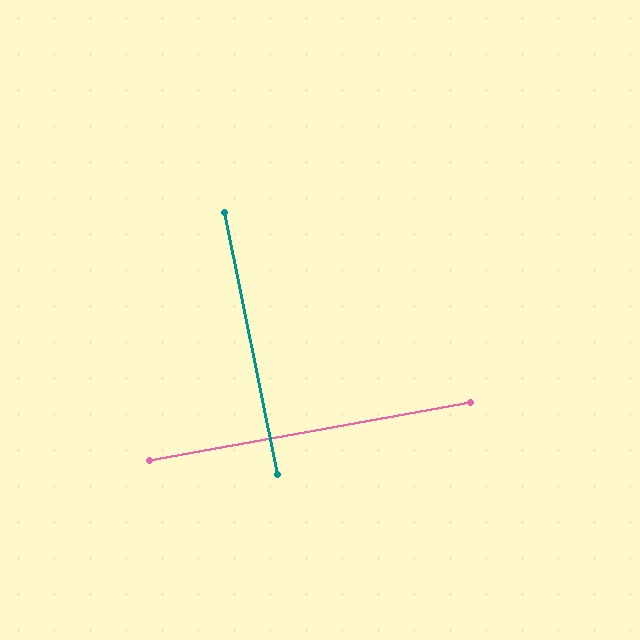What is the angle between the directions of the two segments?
Approximately 89 degrees.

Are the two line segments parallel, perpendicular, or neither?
Perpendicular — they meet at approximately 89°.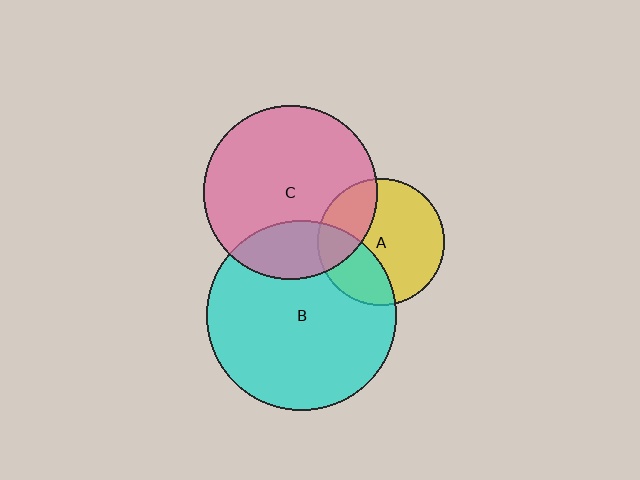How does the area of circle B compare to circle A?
Approximately 2.2 times.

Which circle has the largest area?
Circle B (cyan).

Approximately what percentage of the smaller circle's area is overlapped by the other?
Approximately 30%.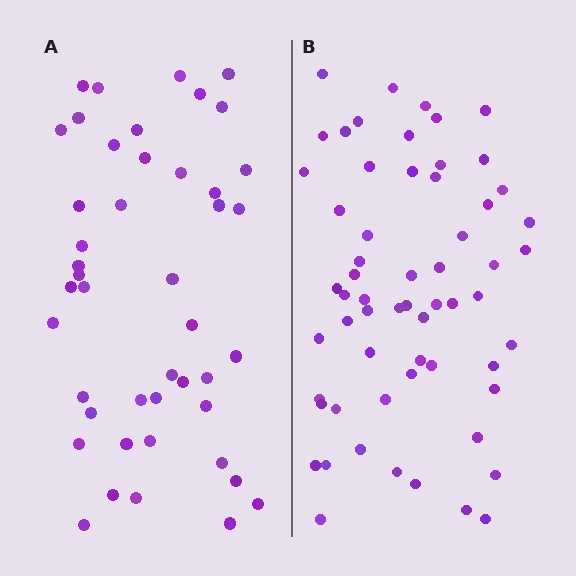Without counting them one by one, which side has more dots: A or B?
Region B (the right region) has more dots.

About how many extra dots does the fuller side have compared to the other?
Region B has approximately 15 more dots than region A.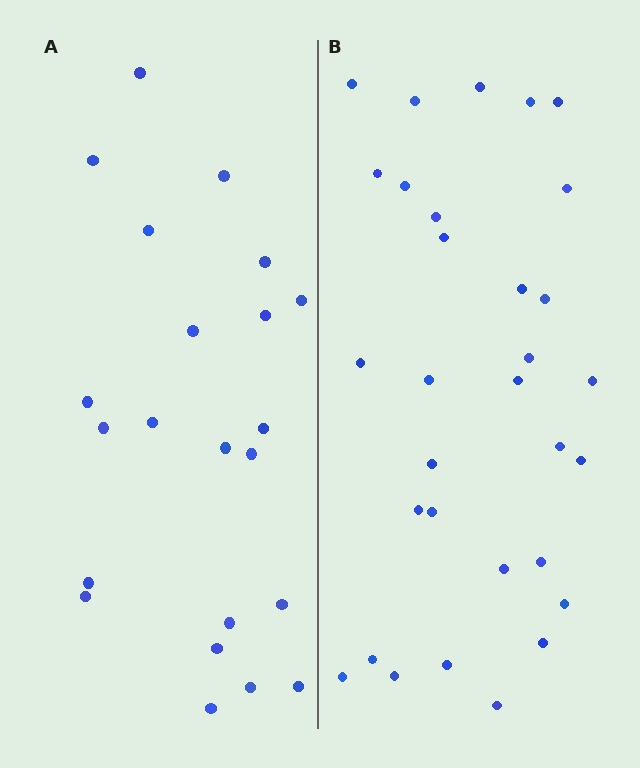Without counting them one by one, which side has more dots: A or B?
Region B (the right region) has more dots.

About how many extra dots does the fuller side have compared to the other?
Region B has roughly 8 or so more dots than region A.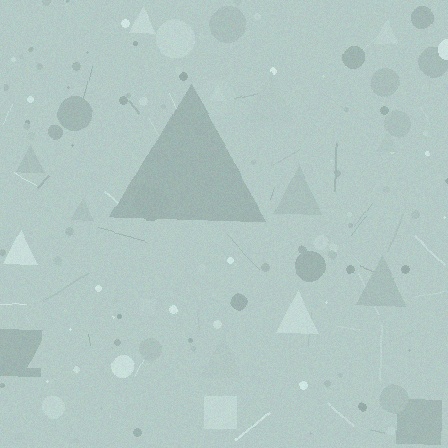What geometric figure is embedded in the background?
A triangle is embedded in the background.